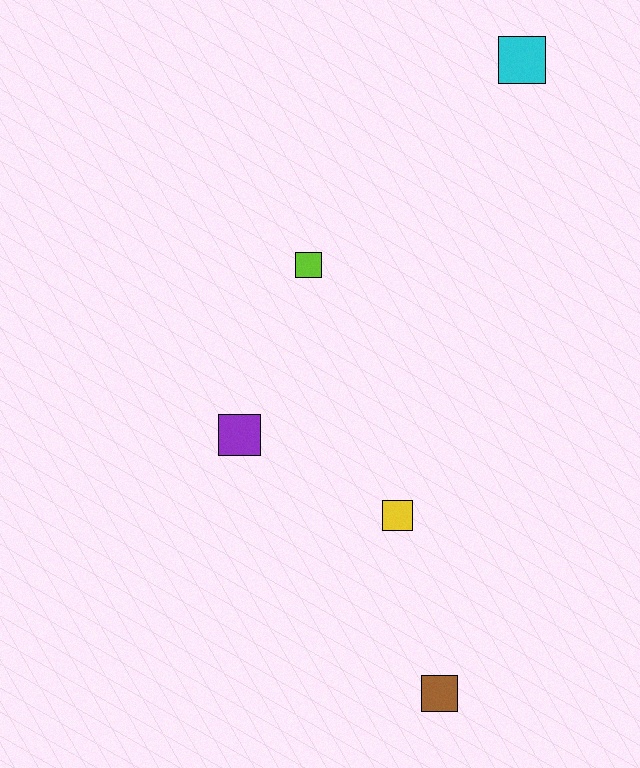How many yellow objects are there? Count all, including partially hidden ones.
There is 1 yellow object.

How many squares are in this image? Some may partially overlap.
There are 5 squares.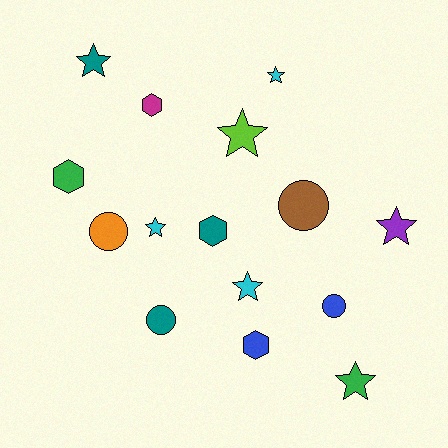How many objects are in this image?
There are 15 objects.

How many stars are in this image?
There are 7 stars.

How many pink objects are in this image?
There are no pink objects.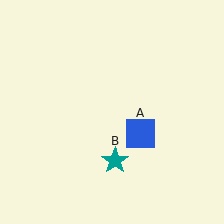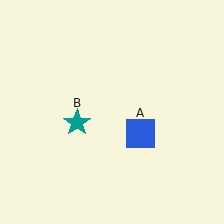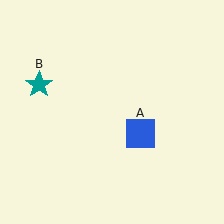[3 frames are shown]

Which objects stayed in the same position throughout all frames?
Blue square (object A) remained stationary.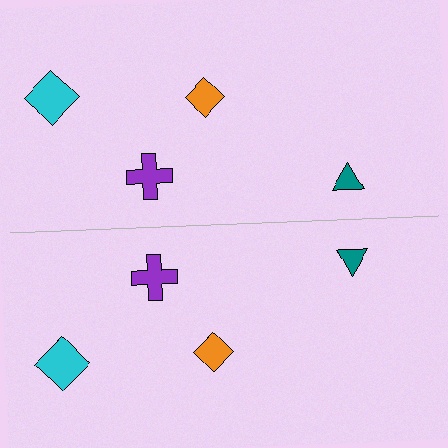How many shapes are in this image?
There are 8 shapes in this image.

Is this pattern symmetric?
Yes, this pattern has bilateral (reflection) symmetry.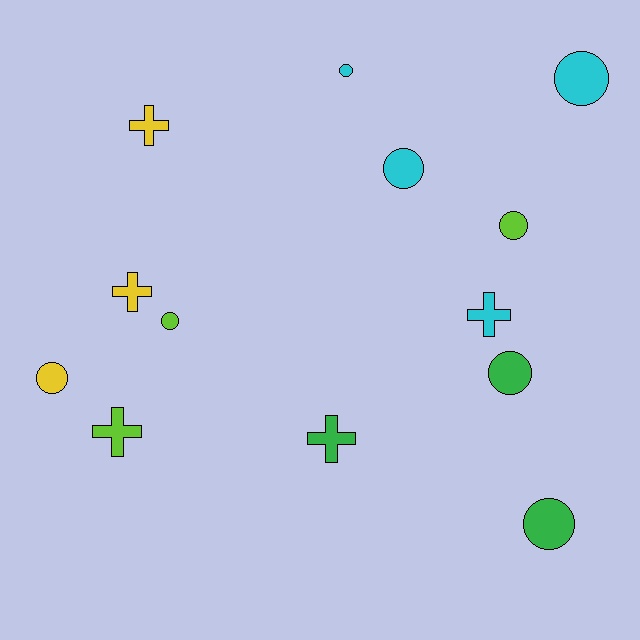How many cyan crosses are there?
There is 1 cyan cross.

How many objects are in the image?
There are 13 objects.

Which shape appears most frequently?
Circle, with 8 objects.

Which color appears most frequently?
Cyan, with 4 objects.